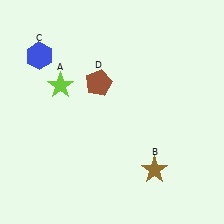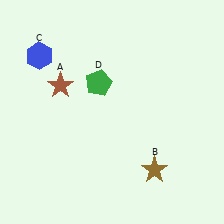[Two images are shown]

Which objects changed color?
A changed from lime to brown. D changed from brown to green.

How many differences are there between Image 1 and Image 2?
There are 2 differences between the two images.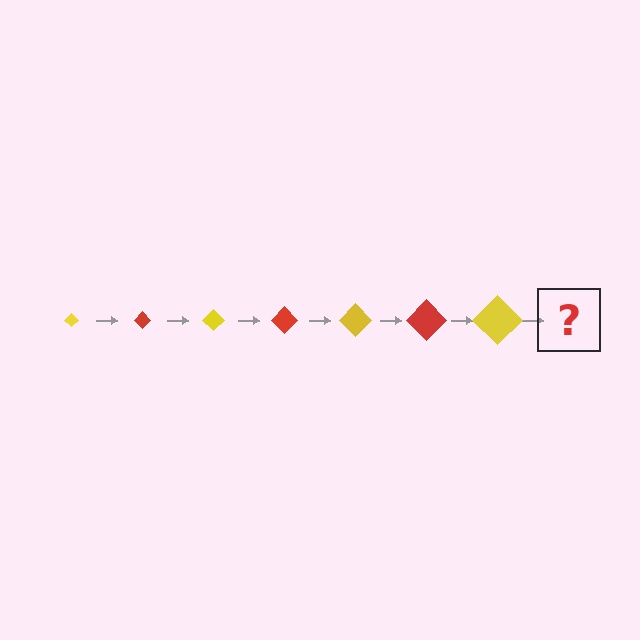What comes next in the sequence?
The next element should be a red diamond, larger than the previous one.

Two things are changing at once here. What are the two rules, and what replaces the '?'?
The two rules are that the diamond grows larger each step and the color cycles through yellow and red. The '?' should be a red diamond, larger than the previous one.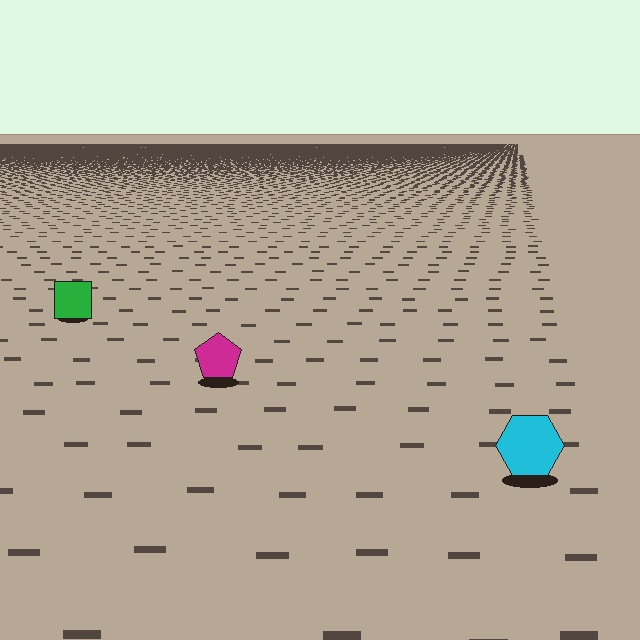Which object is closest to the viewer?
The cyan hexagon is closest. The texture marks near it are larger and more spread out.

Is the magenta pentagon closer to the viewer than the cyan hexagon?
No. The cyan hexagon is closer — you can tell from the texture gradient: the ground texture is coarser near it.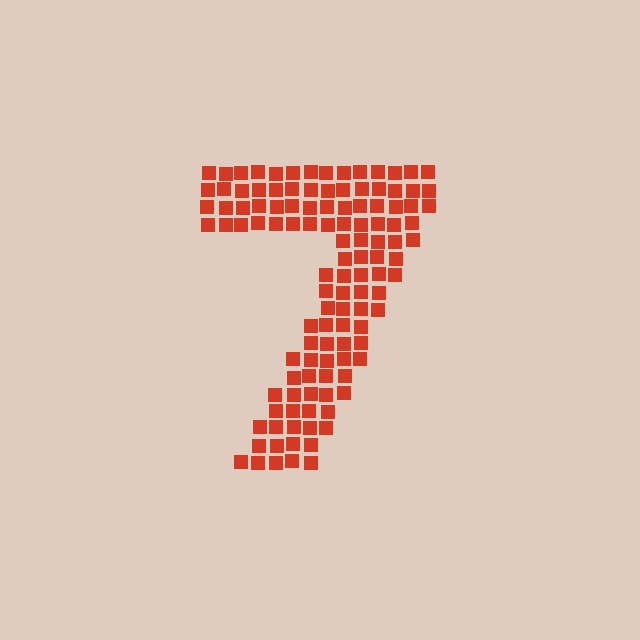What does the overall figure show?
The overall figure shows the digit 7.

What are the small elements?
The small elements are squares.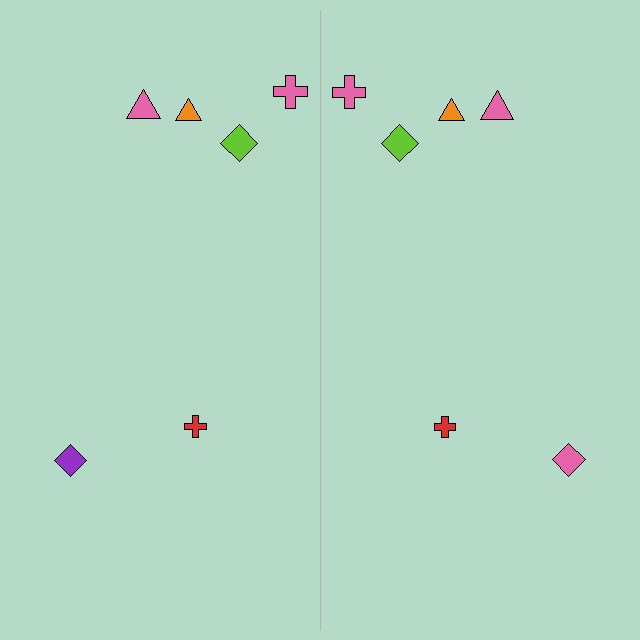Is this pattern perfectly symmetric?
No, the pattern is not perfectly symmetric. The pink diamond on the right side breaks the symmetry — its mirror counterpart is purple.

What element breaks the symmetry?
The pink diamond on the right side breaks the symmetry — its mirror counterpart is purple.